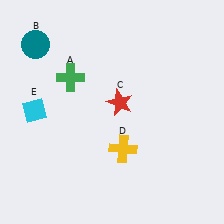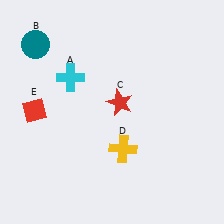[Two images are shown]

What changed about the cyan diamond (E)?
In Image 1, E is cyan. In Image 2, it changed to red.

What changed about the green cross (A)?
In Image 1, A is green. In Image 2, it changed to cyan.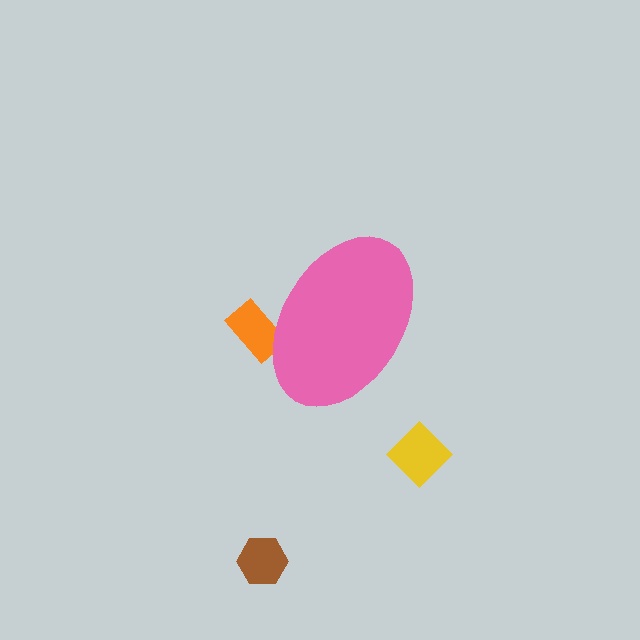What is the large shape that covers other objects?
A pink ellipse.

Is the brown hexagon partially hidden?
No, the brown hexagon is fully visible.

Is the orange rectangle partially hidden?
Yes, the orange rectangle is partially hidden behind the pink ellipse.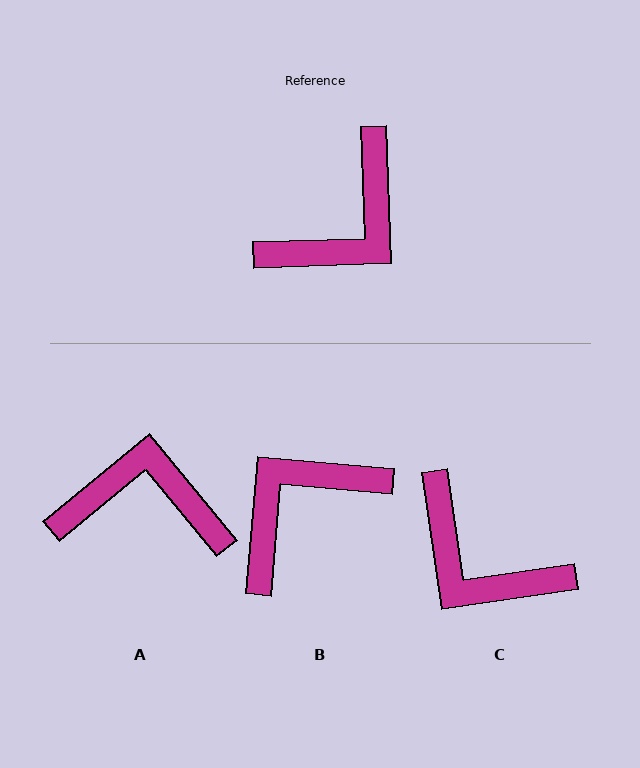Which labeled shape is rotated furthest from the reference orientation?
B, about 173 degrees away.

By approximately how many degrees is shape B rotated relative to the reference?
Approximately 173 degrees counter-clockwise.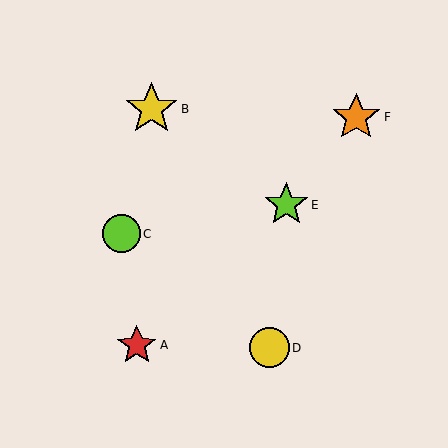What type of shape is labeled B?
Shape B is a yellow star.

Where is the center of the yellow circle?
The center of the yellow circle is at (270, 348).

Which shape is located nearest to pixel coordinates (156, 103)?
The yellow star (labeled B) at (151, 109) is nearest to that location.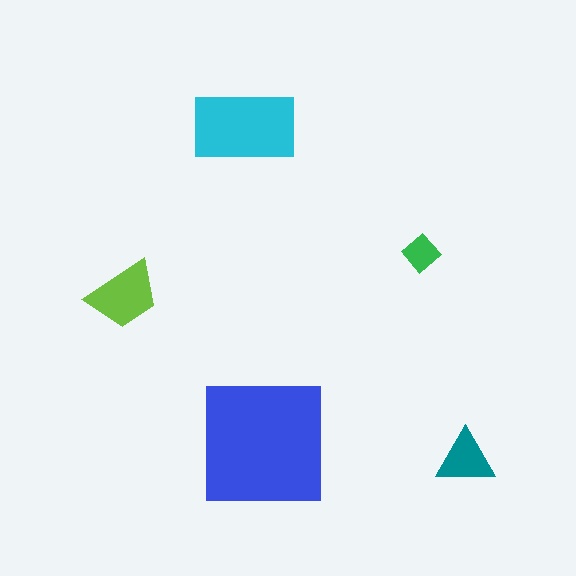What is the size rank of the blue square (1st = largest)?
1st.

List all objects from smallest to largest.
The green diamond, the teal triangle, the lime trapezoid, the cyan rectangle, the blue square.